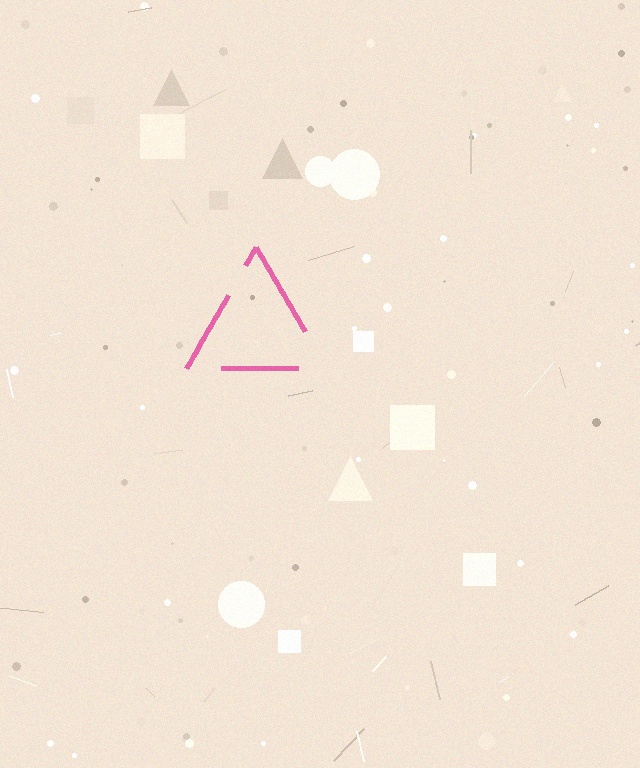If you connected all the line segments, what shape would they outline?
They would outline a triangle.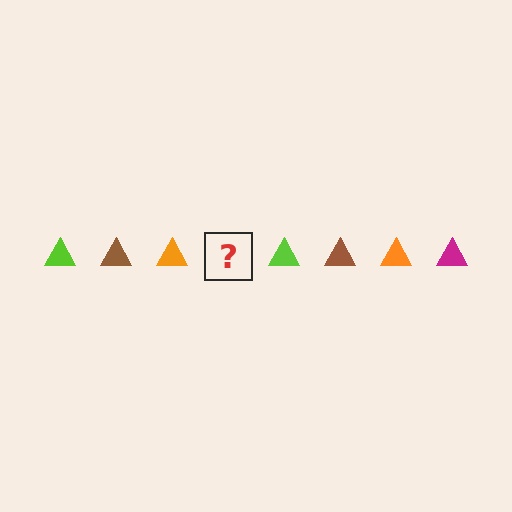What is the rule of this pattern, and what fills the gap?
The rule is that the pattern cycles through lime, brown, orange, magenta triangles. The gap should be filled with a magenta triangle.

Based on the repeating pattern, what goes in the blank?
The blank should be a magenta triangle.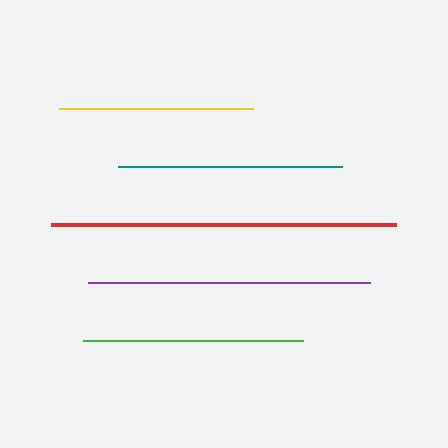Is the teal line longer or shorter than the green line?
The teal line is longer than the green line.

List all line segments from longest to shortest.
From longest to shortest: red, purple, teal, green, yellow.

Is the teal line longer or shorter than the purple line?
The purple line is longer than the teal line.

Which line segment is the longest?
The red line is the longest at approximately 346 pixels.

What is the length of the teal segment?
The teal segment is approximately 224 pixels long.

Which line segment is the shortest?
The yellow line is the shortest at approximately 194 pixels.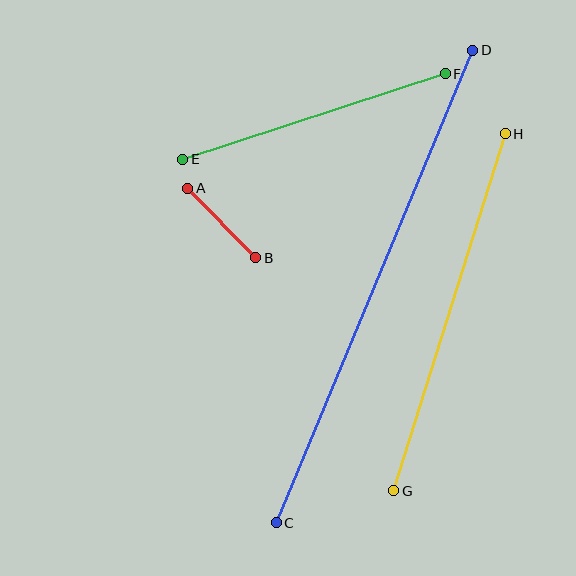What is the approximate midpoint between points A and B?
The midpoint is at approximately (222, 223) pixels.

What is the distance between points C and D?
The distance is approximately 512 pixels.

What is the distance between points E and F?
The distance is approximately 276 pixels.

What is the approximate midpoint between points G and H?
The midpoint is at approximately (450, 312) pixels.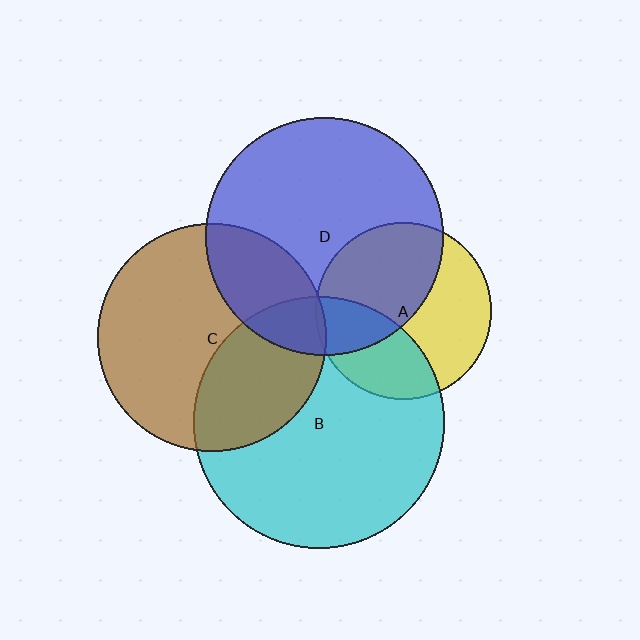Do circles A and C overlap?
Yes.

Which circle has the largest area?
Circle B (cyan).